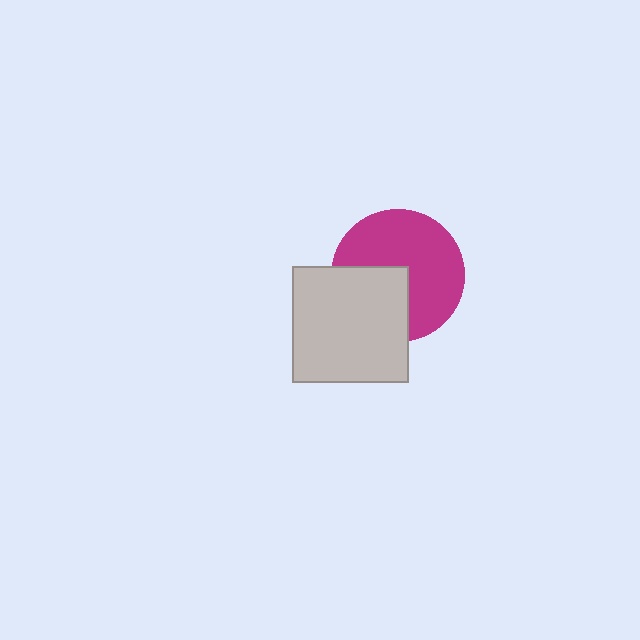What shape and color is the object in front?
The object in front is a light gray square.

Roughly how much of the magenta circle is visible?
About half of it is visible (roughly 64%).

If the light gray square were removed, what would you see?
You would see the complete magenta circle.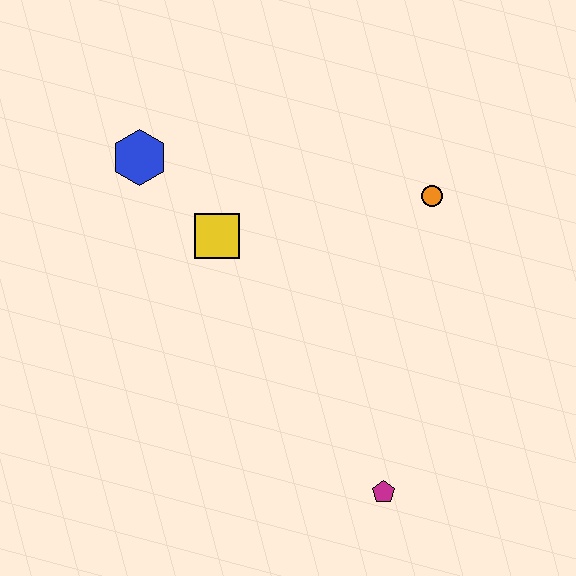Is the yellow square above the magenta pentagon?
Yes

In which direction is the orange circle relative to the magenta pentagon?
The orange circle is above the magenta pentagon.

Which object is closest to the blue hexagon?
The yellow square is closest to the blue hexagon.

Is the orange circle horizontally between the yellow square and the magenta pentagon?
No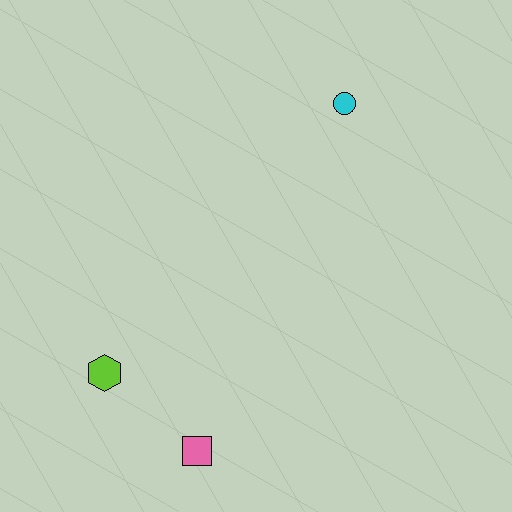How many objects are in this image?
There are 3 objects.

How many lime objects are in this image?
There is 1 lime object.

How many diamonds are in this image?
There are no diamonds.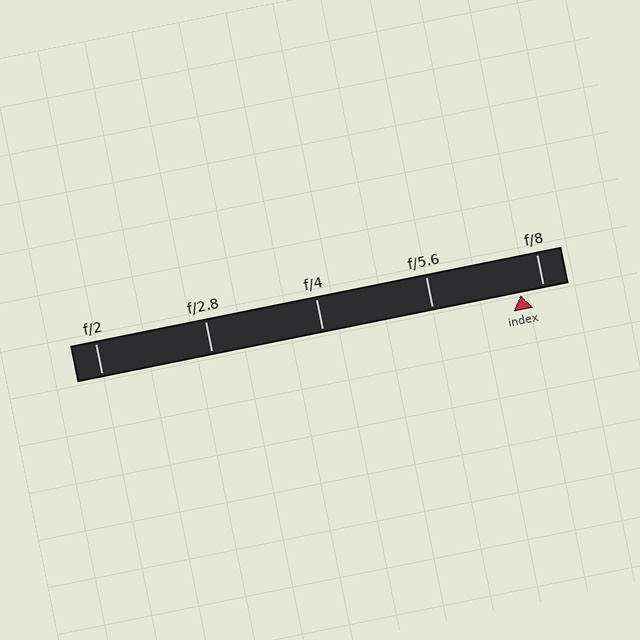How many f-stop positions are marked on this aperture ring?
There are 5 f-stop positions marked.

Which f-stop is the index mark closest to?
The index mark is closest to f/8.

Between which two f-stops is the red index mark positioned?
The index mark is between f/5.6 and f/8.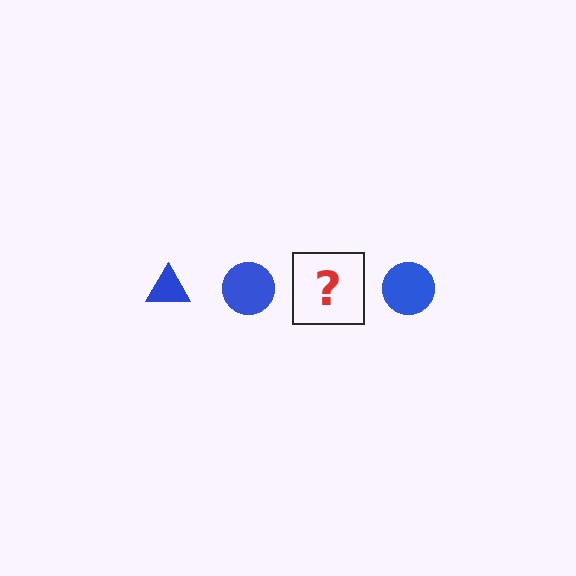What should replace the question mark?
The question mark should be replaced with a blue triangle.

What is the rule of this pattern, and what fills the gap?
The rule is that the pattern cycles through triangle, circle shapes in blue. The gap should be filled with a blue triangle.